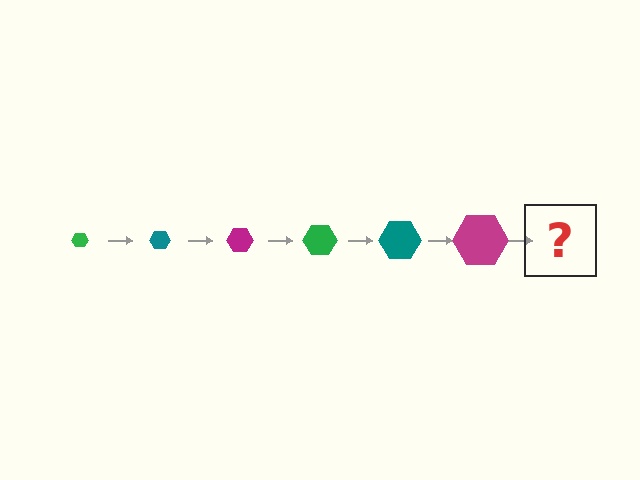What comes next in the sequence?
The next element should be a green hexagon, larger than the previous one.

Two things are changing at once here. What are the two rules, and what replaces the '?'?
The two rules are that the hexagon grows larger each step and the color cycles through green, teal, and magenta. The '?' should be a green hexagon, larger than the previous one.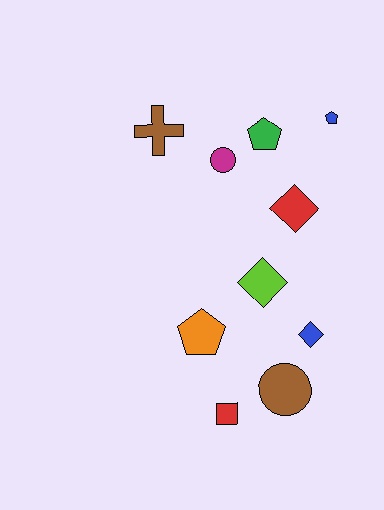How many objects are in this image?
There are 10 objects.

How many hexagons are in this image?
There are no hexagons.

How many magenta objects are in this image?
There is 1 magenta object.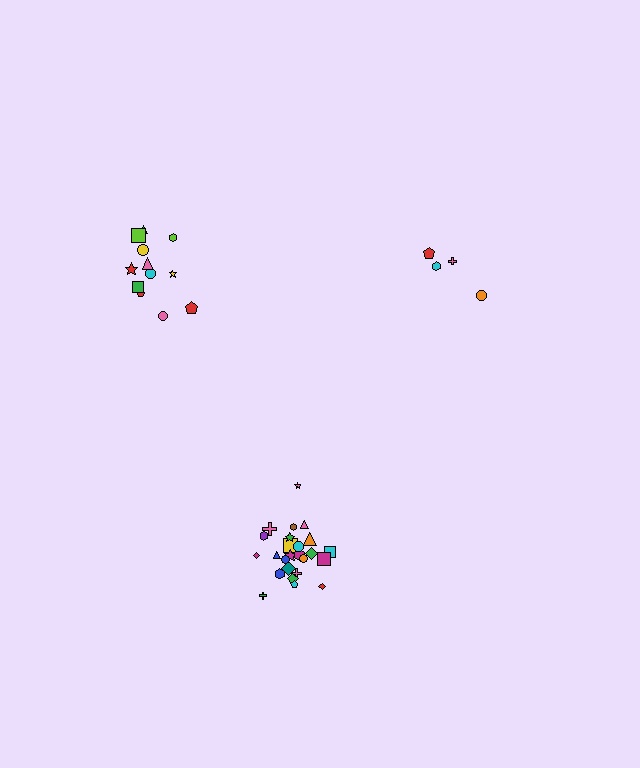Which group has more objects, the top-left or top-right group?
The top-left group.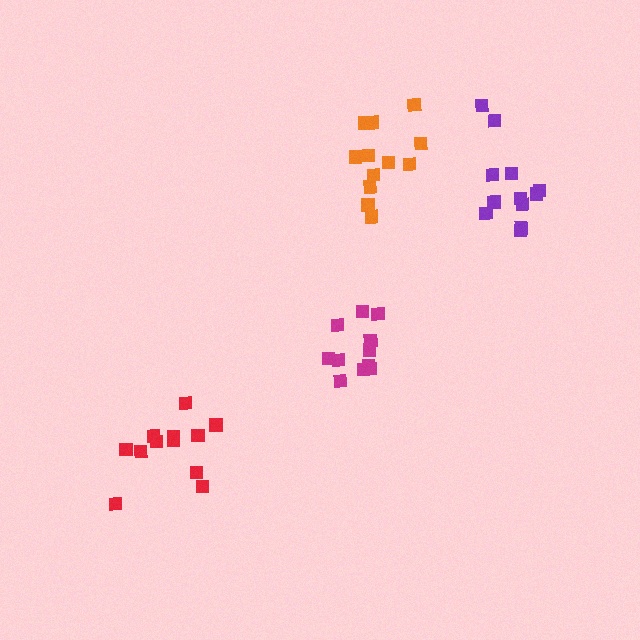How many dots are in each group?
Group 1: 12 dots, Group 2: 12 dots, Group 3: 12 dots, Group 4: 11 dots (47 total).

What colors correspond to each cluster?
The clusters are colored: orange, red, purple, magenta.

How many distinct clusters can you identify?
There are 4 distinct clusters.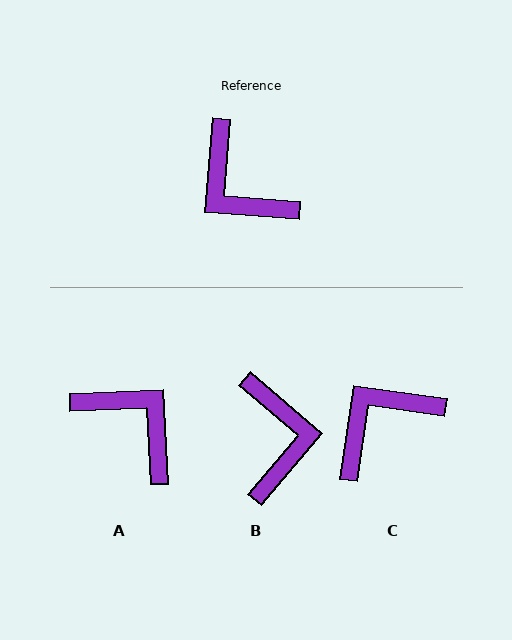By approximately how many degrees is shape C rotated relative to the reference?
Approximately 93 degrees clockwise.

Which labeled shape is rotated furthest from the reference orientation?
A, about 173 degrees away.